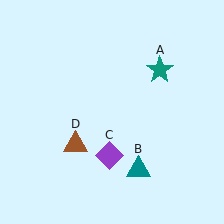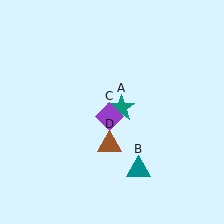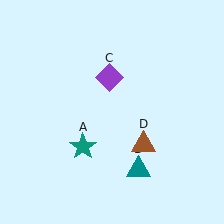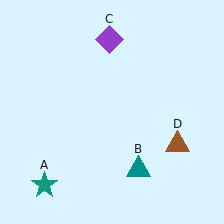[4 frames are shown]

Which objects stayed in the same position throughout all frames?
Teal triangle (object B) remained stationary.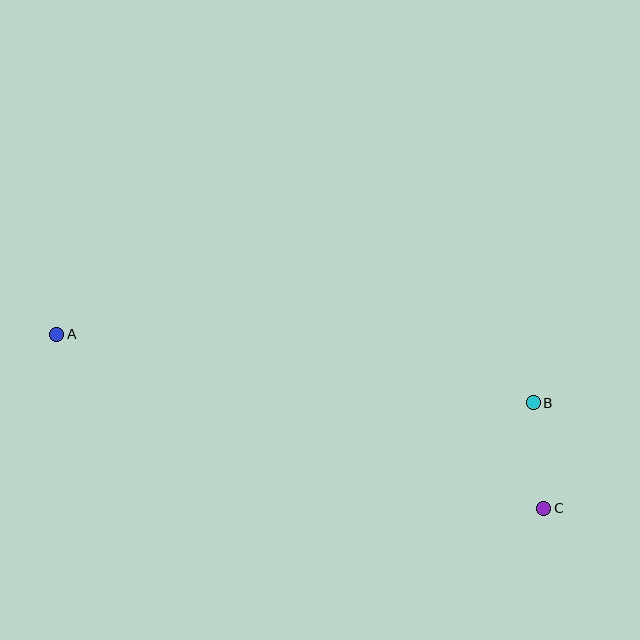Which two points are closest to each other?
Points B and C are closest to each other.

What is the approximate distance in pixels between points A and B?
The distance between A and B is approximately 481 pixels.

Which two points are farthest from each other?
Points A and C are farthest from each other.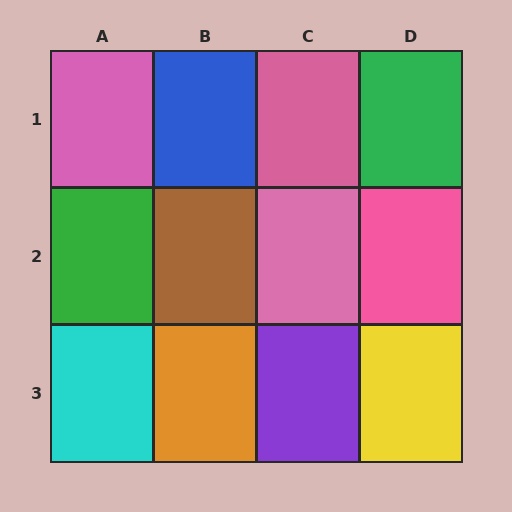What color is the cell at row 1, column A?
Pink.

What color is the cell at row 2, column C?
Pink.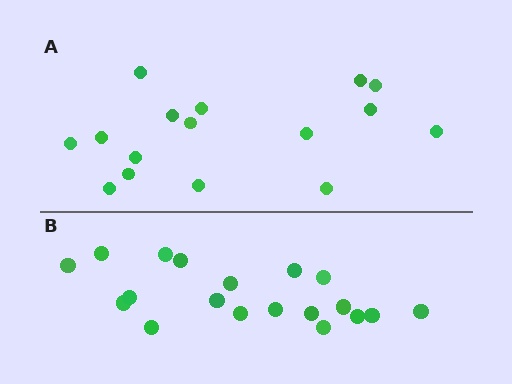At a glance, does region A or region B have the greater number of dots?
Region B (the bottom region) has more dots.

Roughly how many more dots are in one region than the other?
Region B has just a few more — roughly 2 or 3 more dots than region A.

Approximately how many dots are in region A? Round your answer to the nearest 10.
About 20 dots. (The exact count is 16, which rounds to 20.)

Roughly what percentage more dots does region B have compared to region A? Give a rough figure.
About 20% more.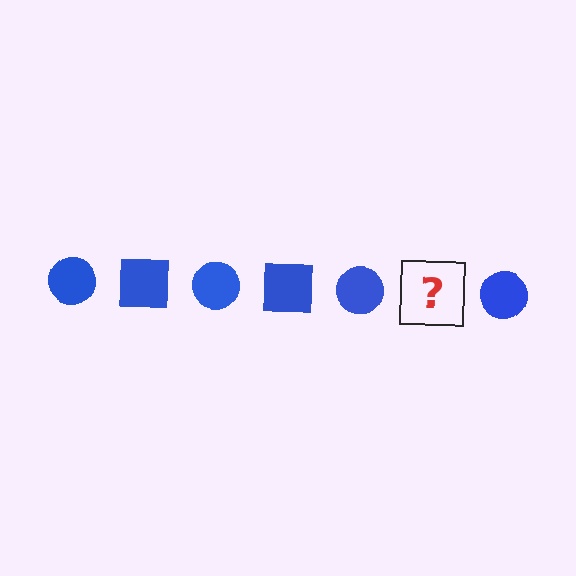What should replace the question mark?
The question mark should be replaced with a blue square.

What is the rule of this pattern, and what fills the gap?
The rule is that the pattern cycles through circle, square shapes in blue. The gap should be filled with a blue square.